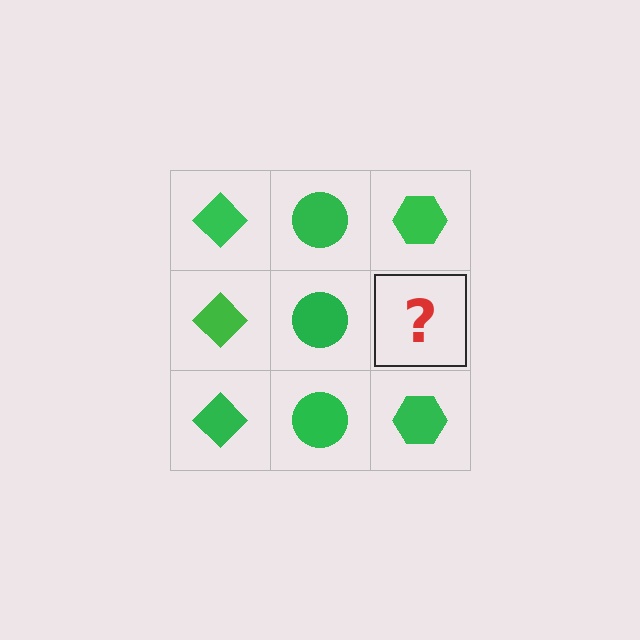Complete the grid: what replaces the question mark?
The question mark should be replaced with a green hexagon.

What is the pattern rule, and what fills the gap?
The rule is that each column has a consistent shape. The gap should be filled with a green hexagon.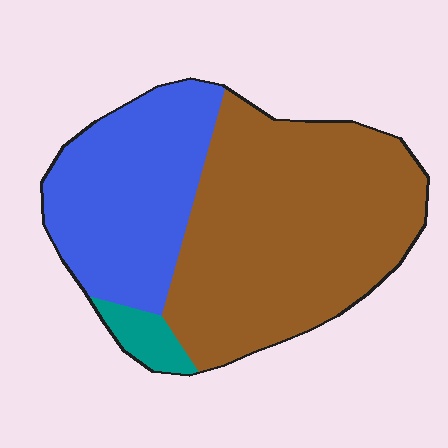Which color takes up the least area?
Teal, at roughly 5%.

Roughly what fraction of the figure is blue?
Blue takes up between a quarter and a half of the figure.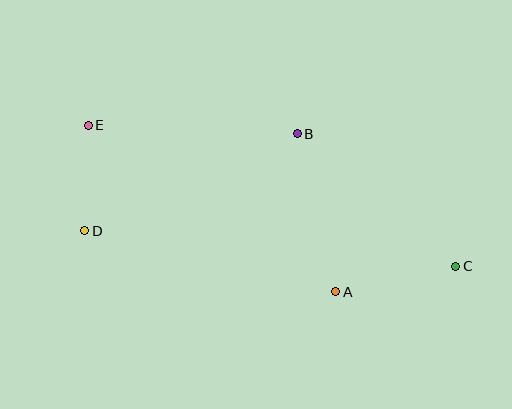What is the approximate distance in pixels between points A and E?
The distance between A and E is approximately 298 pixels.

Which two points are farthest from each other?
Points C and E are farthest from each other.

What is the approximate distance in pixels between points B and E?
The distance between B and E is approximately 209 pixels.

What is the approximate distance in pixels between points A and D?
The distance between A and D is approximately 258 pixels.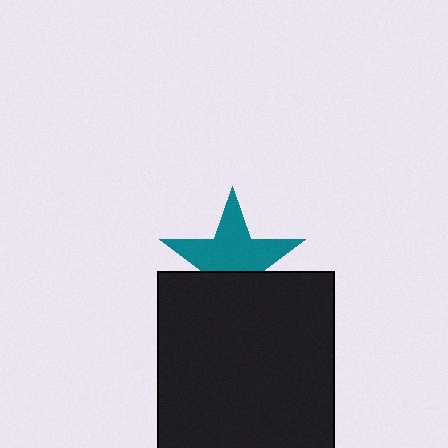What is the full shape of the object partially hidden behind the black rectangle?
The partially hidden object is a teal star.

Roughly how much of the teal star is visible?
About half of it is visible (roughly 63%).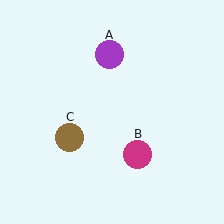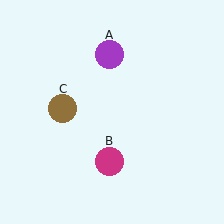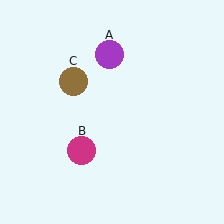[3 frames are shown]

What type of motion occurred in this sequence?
The magenta circle (object B), brown circle (object C) rotated clockwise around the center of the scene.